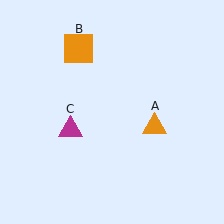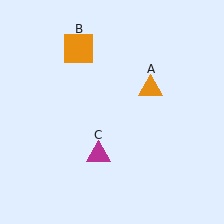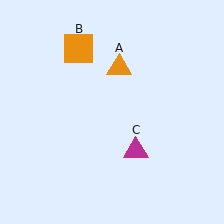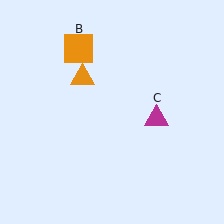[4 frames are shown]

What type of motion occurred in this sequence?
The orange triangle (object A), magenta triangle (object C) rotated counterclockwise around the center of the scene.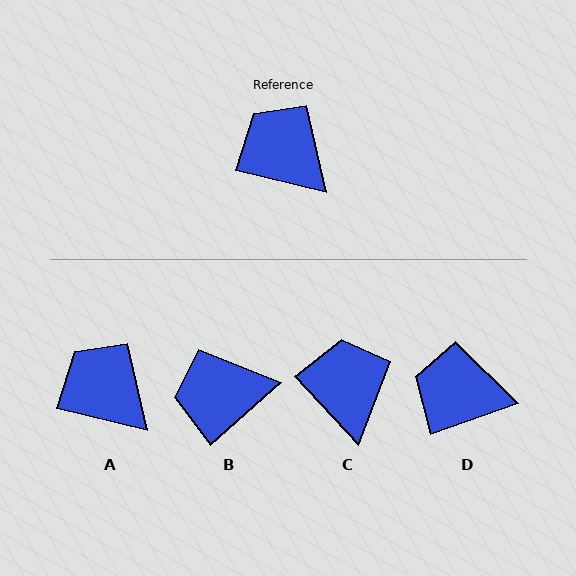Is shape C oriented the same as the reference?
No, it is off by about 33 degrees.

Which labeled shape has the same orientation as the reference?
A.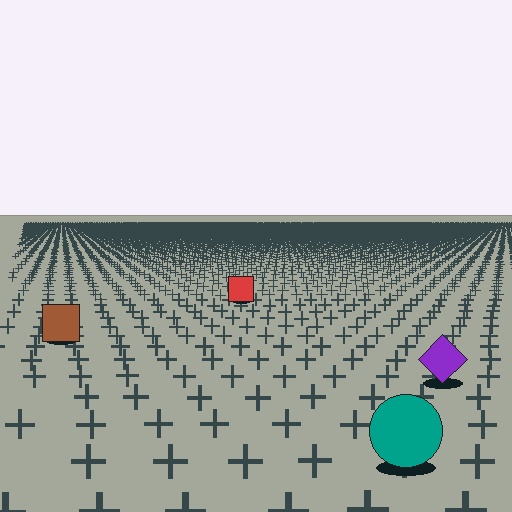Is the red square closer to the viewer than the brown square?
No. The brown square is closer — you can tell from the texture gradient: the ground texture is coarser near it.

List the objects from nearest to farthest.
From nearest to farthest: the teal circle, the purple diamond, the brown square, the red square.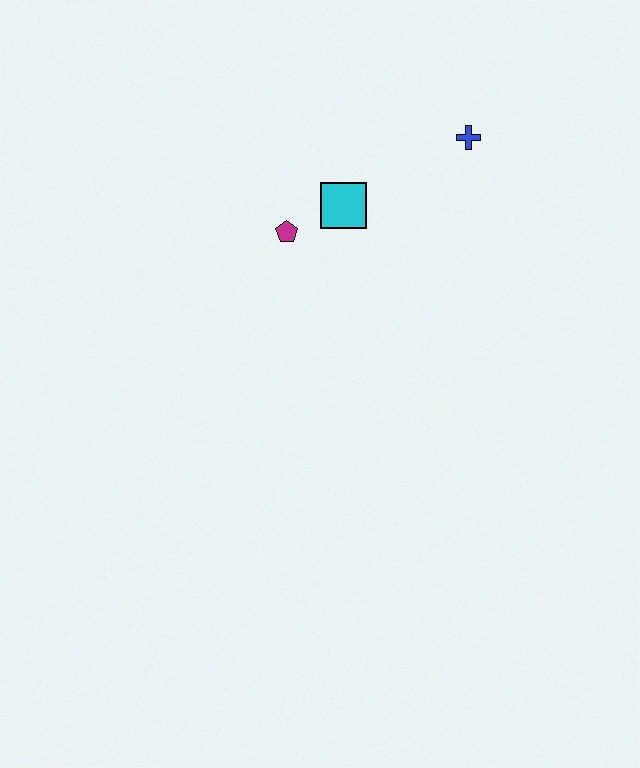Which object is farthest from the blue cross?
The magenta pentagon is farthest from the blue cross.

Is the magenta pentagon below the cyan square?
Yes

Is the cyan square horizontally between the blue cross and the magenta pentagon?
Yes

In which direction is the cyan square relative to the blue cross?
The cyan square is to the left of the blue cross.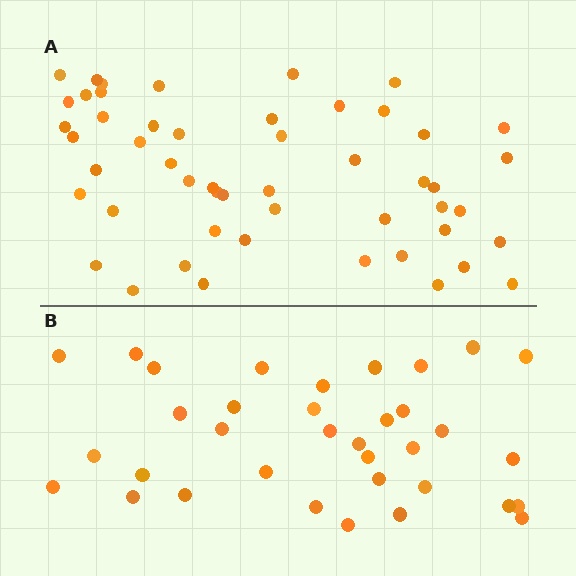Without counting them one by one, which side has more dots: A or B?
Region A (the top region) has more dots.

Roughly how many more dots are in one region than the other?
Region A has approximately 15 more dots than region B.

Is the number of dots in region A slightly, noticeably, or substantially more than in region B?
Region A has substantially more. The ratio is roughly 1.5 to 1.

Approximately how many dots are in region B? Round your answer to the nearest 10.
About 40 dots. (The exact count is 35, which rounds to 40.)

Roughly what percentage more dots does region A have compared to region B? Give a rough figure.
About 45% more.